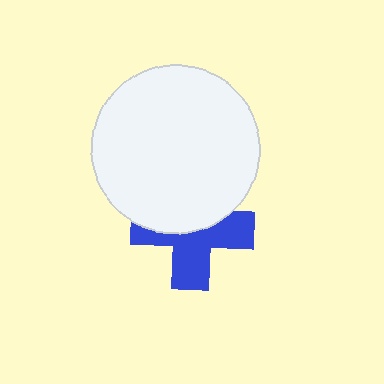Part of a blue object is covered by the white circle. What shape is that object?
It is a cross.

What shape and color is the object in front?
The object in front is a white circle.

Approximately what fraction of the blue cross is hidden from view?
Roughly 46% of the blue cross is hidden behind the white circle.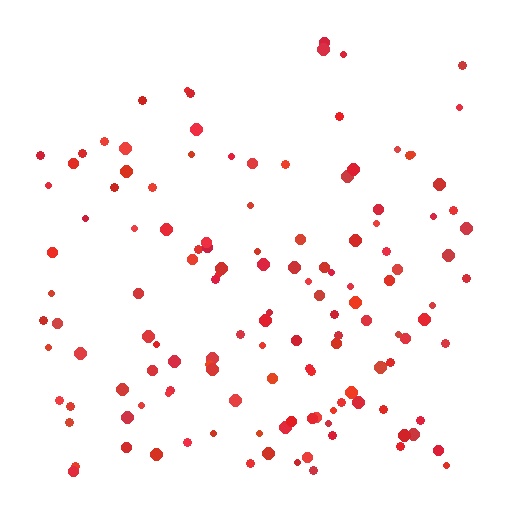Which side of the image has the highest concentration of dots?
The bottom.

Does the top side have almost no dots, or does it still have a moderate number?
Still a moderate number, just noticeably fewer than the bottom.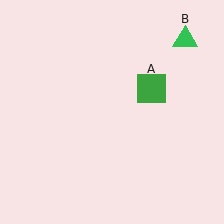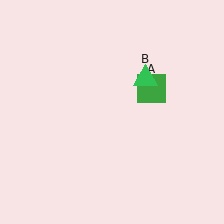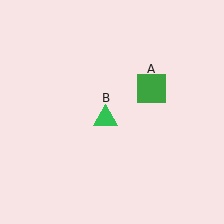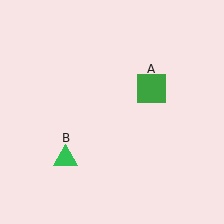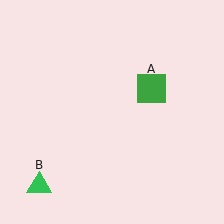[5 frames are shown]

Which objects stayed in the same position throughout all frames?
Green square (object A) remained stationary.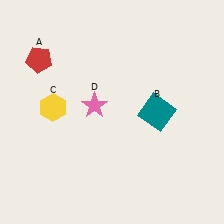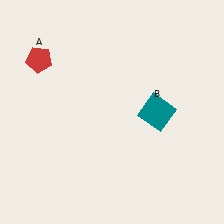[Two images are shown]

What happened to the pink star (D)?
The pink star (D) was removed in Image 2. It was in the top-left area of Image 1.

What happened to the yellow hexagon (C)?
The yellow hexagon (C) was removed in Image 2. It was in the top-left area of Image 1.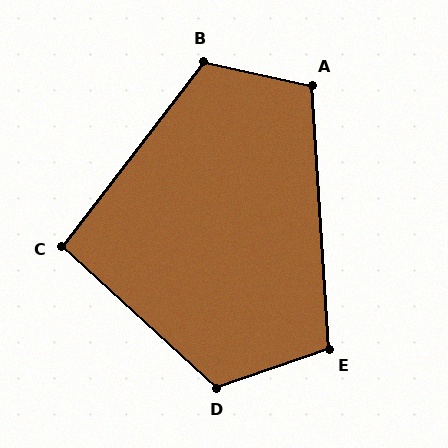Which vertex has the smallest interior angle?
C, at approximately 95 degrees.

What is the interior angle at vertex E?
Approximately 105 degrees (obtuse).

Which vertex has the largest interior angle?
D, at approximately 119 degrees.